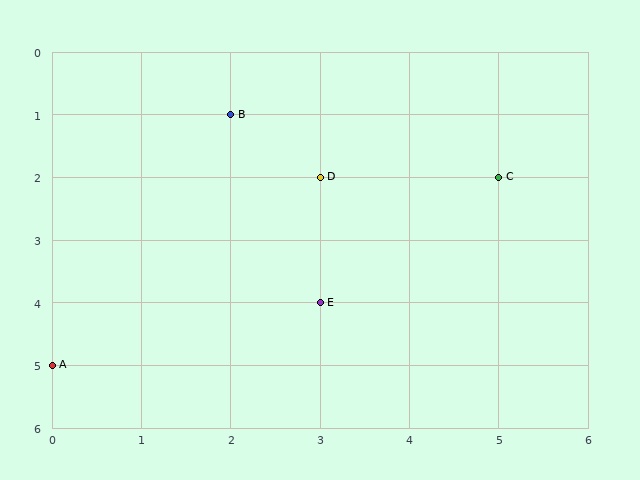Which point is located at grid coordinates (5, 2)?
Point C is at (5, 2).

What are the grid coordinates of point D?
Point D is at grid coordinates (3, 2).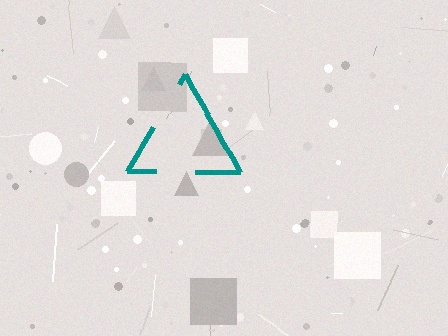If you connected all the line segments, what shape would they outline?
They would outline a triangle.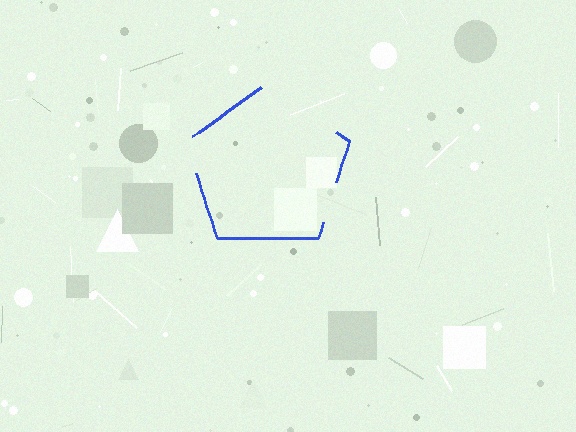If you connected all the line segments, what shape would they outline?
They would outline a pentagon.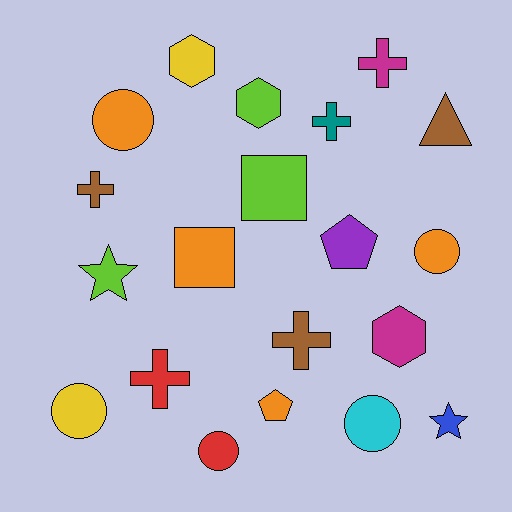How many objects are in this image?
There are 20 objects.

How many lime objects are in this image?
There are 3 lime objects.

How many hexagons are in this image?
There are 3 hexagons.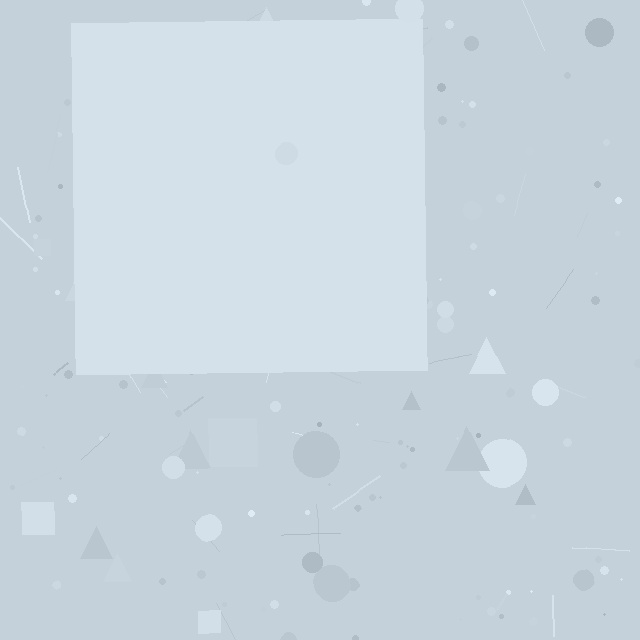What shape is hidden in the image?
A square is hidden in the image.